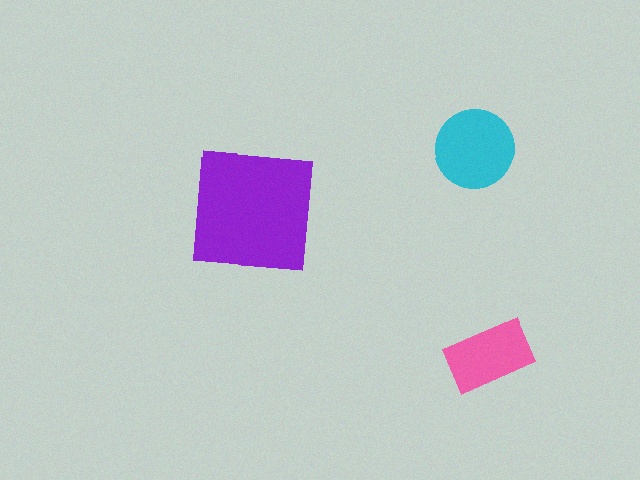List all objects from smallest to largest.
The pink rectangle, the cyan circle, the purple square.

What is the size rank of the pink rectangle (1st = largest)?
3rd.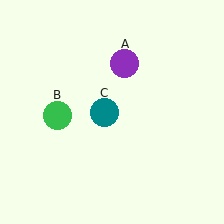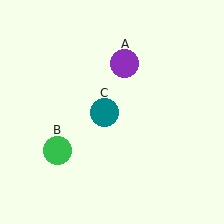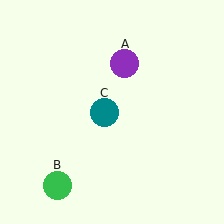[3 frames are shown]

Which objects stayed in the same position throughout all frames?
Purple circle (object A) and teal circle (object C) remained stationary.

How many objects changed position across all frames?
1 object changed position: green circle (object B).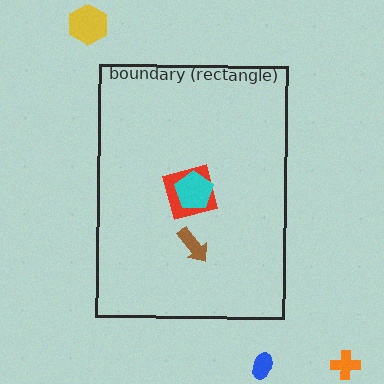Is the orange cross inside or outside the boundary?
Outside.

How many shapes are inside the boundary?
3 inside, 3 outside.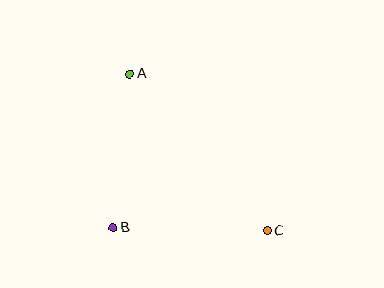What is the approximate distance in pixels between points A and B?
The distance between A and B is approximately 155 pixels.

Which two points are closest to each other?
Points B and C are closest to each other.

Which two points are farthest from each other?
Points A and C are farthest from each other.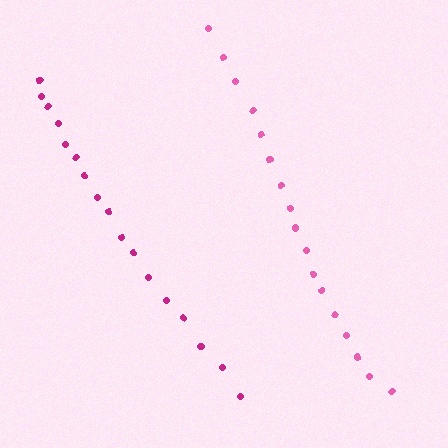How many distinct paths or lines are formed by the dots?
There are 2 distinct paths.